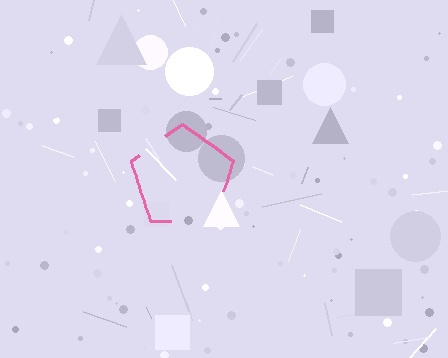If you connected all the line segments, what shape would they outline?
They would outline a pentagon.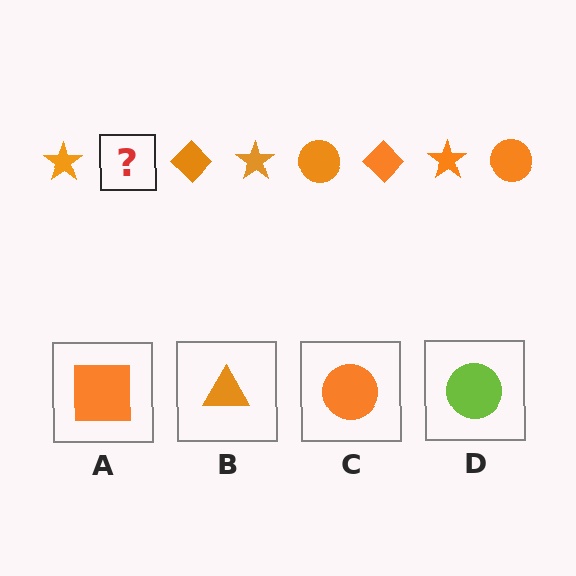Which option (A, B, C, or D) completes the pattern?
C.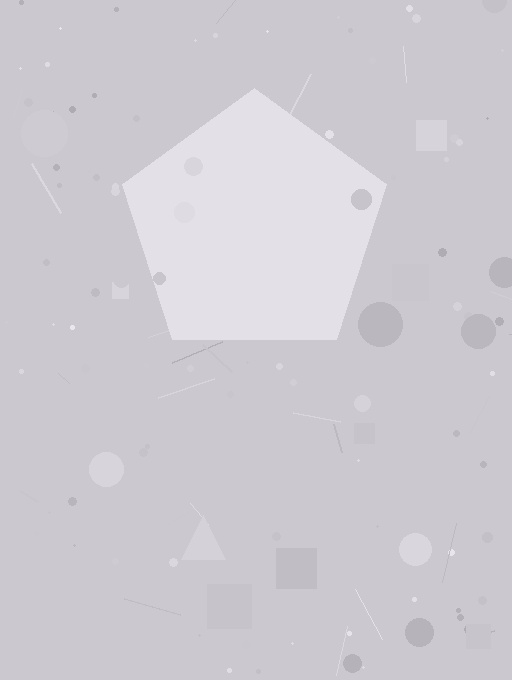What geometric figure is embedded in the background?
A pentagon is embedded in the background.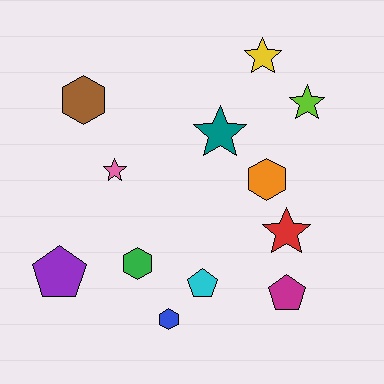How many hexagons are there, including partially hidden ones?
There are 4 hexagons.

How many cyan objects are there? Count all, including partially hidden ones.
There is 1 cyan object.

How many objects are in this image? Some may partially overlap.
There are 12 objects.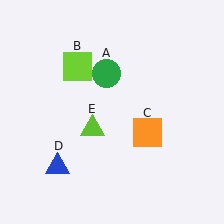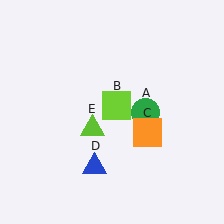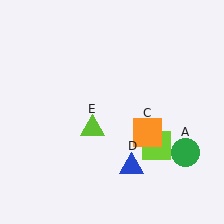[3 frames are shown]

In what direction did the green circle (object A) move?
The green circle (object A) moved down and to the right.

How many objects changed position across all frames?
3 objects changed position: green circle (object A), lime square (object B), blue triangle (object D).